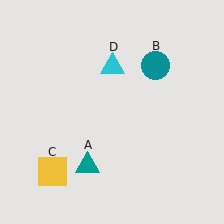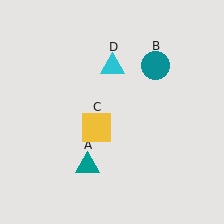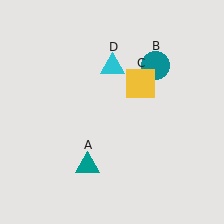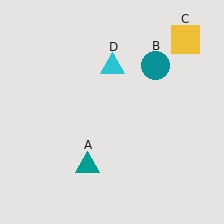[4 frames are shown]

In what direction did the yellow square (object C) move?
The yellow square (object C) moved up and to the right.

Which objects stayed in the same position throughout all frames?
Teal triangle (object A) and teal circle (object B) and cyan triangle (object D) remained stationary.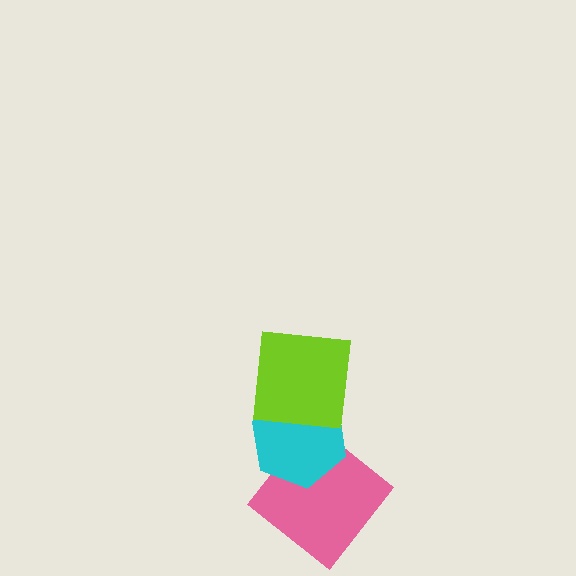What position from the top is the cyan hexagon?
The cyan hexagon is 2nd from the top.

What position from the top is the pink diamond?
The pink diamond is 3rd from the top.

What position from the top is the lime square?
The lime square is 1st from the top.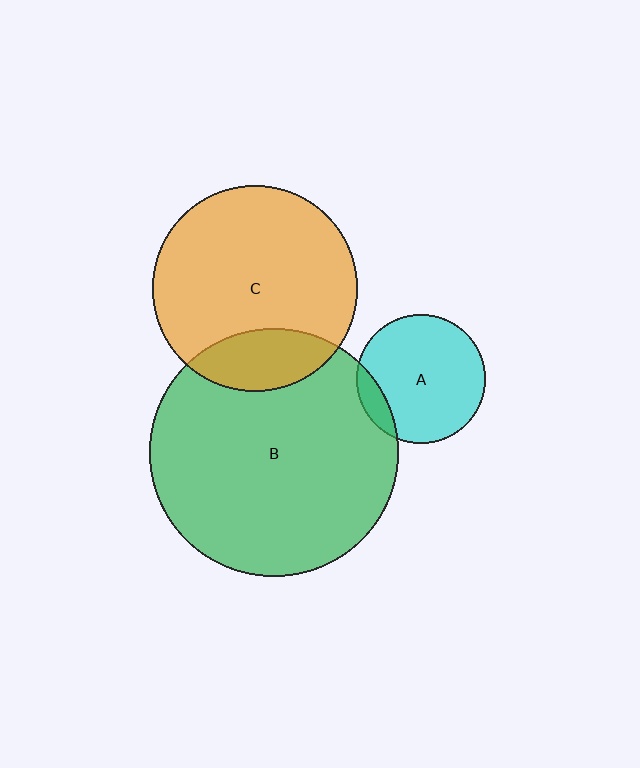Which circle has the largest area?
Circle B (green).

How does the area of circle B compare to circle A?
Approximately 3.7 times.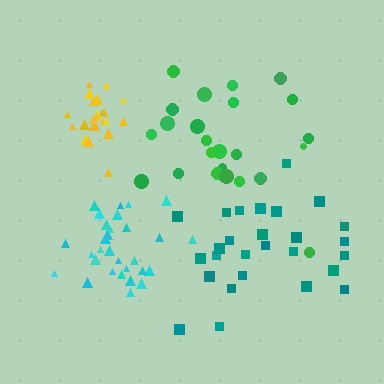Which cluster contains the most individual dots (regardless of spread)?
Cyan (32).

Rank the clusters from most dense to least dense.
yellow, cyan, teal, green.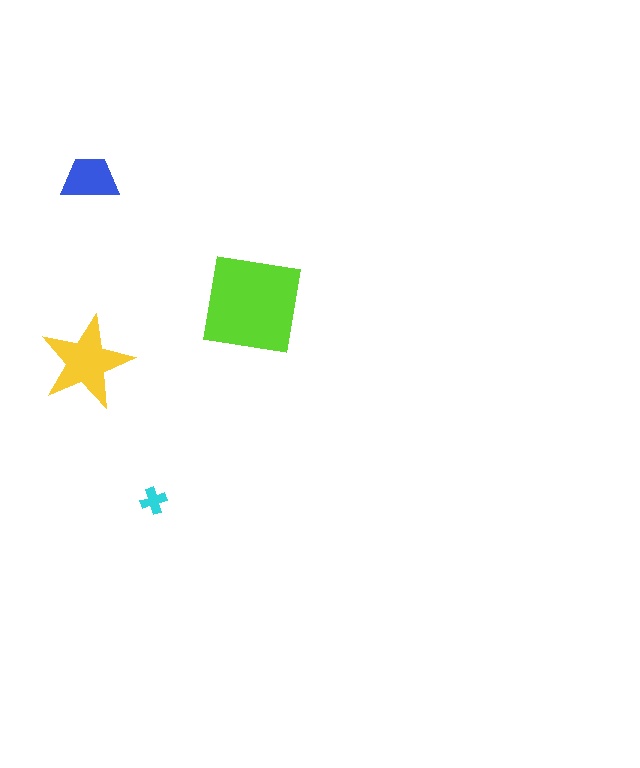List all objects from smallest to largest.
The cyan cross, the blue trapezoid, the yellow star, the lime square.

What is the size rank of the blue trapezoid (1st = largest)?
3rd.